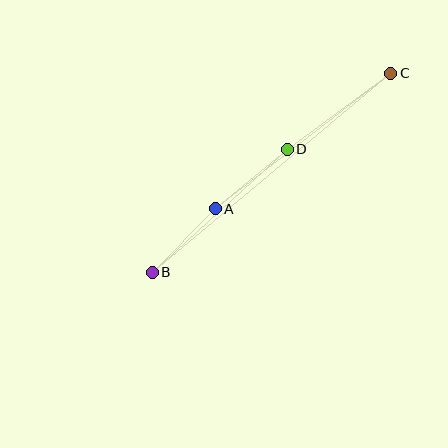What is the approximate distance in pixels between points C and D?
The distance between C and D is approximately 129 pixels.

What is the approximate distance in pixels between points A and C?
The distance between A and C is approximately 222 pixels.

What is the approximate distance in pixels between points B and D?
The distance between B and D is approximately 183 pixels.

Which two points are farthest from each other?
Points B and C are farthest from each other.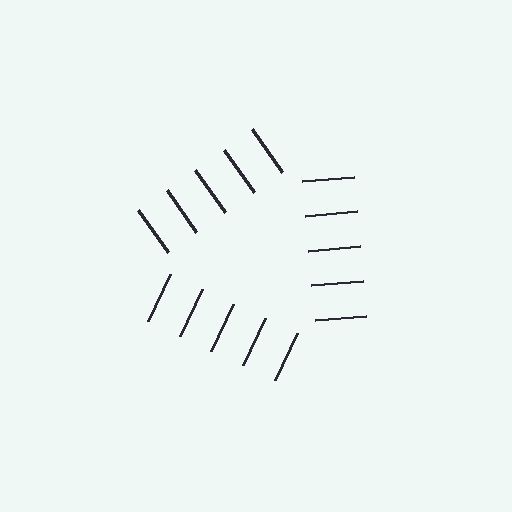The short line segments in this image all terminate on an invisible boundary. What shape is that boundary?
An illusory triangle — the line segments terminate on its edges but no continuous stroke is drawn.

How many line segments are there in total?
15 — 5 along each of the 3 edges.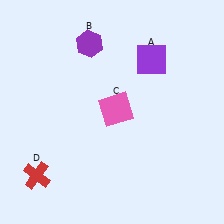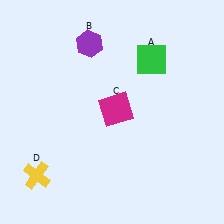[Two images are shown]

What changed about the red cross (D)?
In Image 1, D is red. In Image 2, it changed to yellow.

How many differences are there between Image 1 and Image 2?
There are 3 differences between the two images.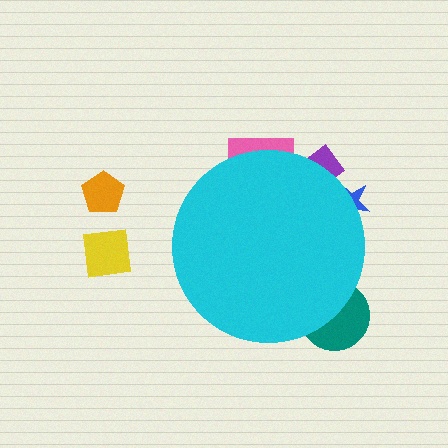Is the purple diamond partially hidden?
Yes, the purple diamond is partially hidden behind the cyan circle.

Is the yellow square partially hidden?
No, the yellow square is fully visible.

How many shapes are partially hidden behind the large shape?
4 shapes are partially hidden.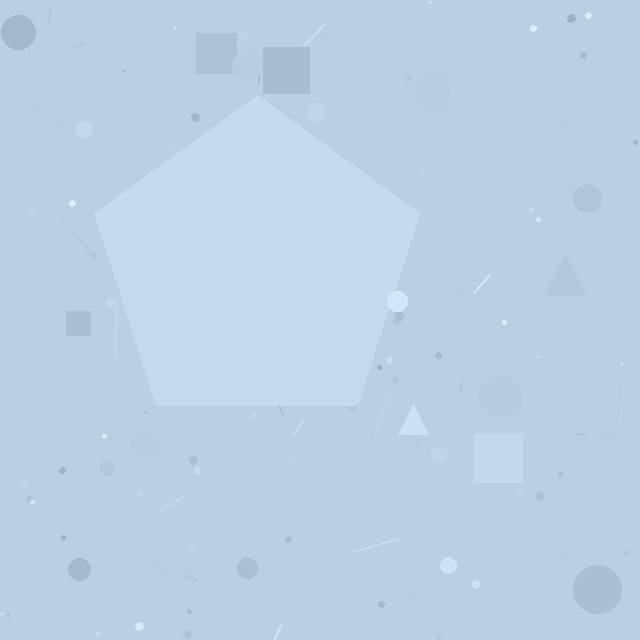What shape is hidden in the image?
A pentagon is hidden in the image.